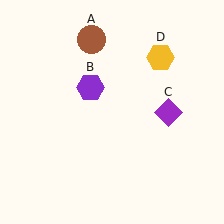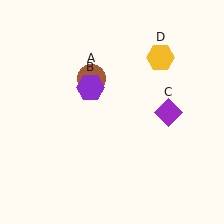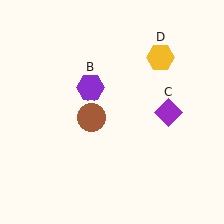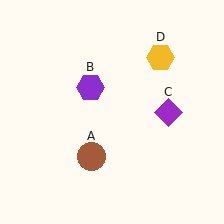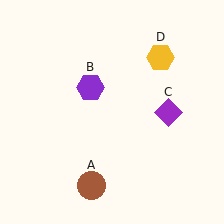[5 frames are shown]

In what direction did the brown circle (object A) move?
The brown circle (object A) moved down.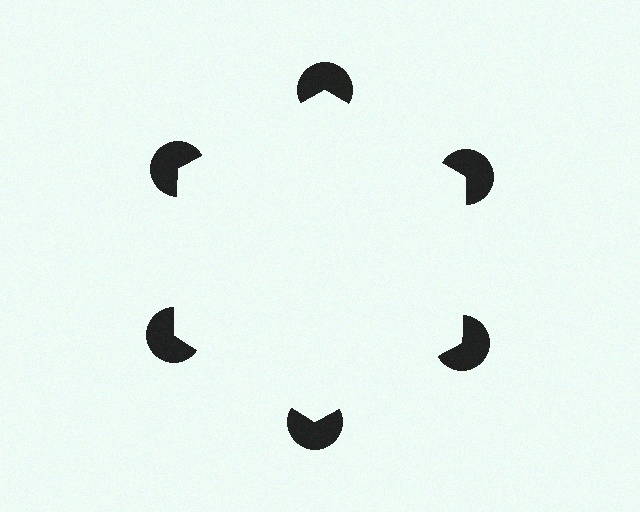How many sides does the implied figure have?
6 sides.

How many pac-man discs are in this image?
There are 6 — one at each vertex of the illusory hexagon.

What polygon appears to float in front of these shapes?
An illusory hexagon — its edges are inferred from the aligned wedge cuts in the pac-man discs, not physically drawn.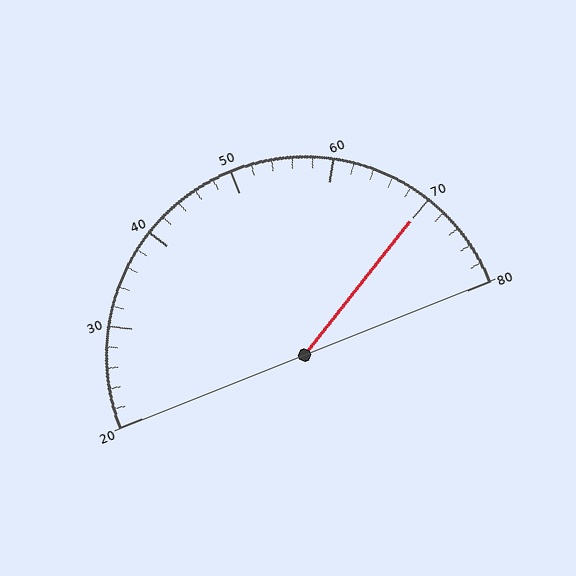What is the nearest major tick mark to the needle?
The nearest major tick mark is 70.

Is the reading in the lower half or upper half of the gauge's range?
The reading is in the upper half of the range (20 to 80).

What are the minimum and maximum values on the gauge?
The gauge ranges from 20 to 80.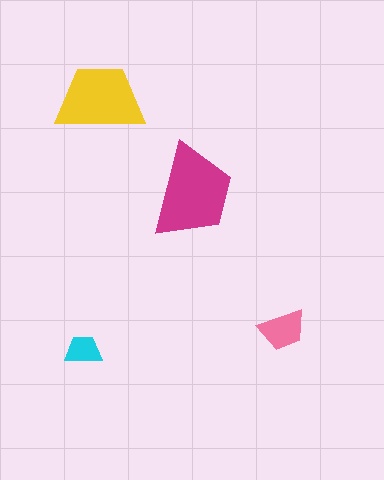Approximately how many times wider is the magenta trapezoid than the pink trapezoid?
About 2 times wider.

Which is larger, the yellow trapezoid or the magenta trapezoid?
The magenta one.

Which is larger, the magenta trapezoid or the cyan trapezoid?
The magenta one.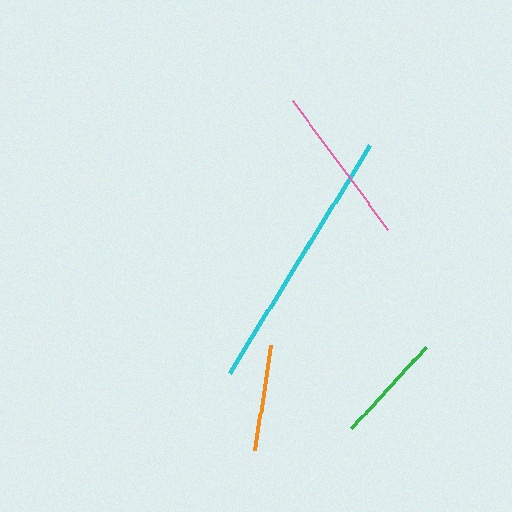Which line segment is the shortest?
The orange line is the shortest at approximately 106 pixels.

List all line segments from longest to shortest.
From longest to shortest: cyan, pink, green, orange.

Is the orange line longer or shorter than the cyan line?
The cyan line is longer than the orange line.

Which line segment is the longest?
The cyan line is the longest at approximately 268 pixels.